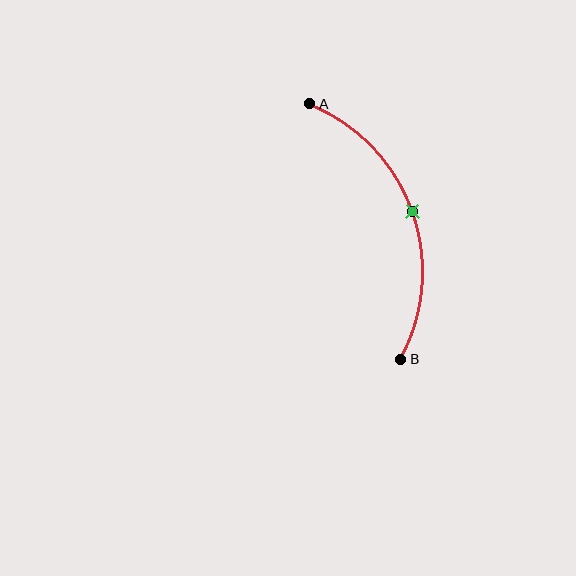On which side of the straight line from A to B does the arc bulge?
The arc bulges to the right of the straight line connecting A and B.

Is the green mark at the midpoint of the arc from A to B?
Yes. The green mark lies on the arc at equal arc-length from both A and B — it is the arc midpoint.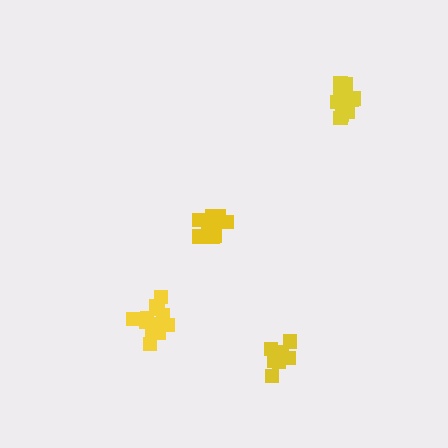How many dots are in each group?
Group 1: 12 dots, Group 2: 10 dots, Group 3: 7 dots, Group 4: 13 dots (42 total).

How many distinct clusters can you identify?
There are 4 distinct clusters.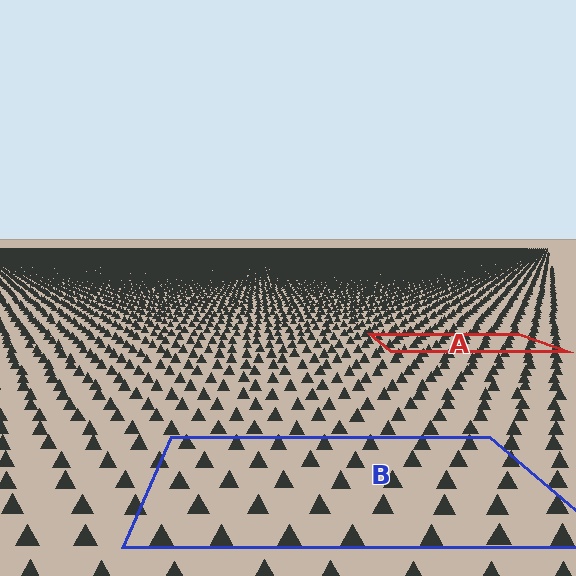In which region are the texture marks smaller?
The texture marks are smaller in region A, because it is farther away.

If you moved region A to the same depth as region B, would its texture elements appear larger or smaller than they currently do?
They would appear larger. At a closer depth, the same texture elements are projected at a bigger on-screen size.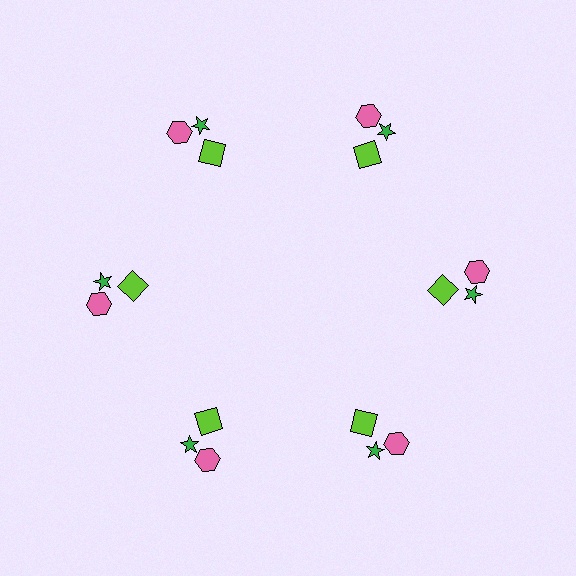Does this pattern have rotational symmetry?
Yes, this pattern has 6-fold rotational symmetry. It looks the same after rotating 60 degrees around the center.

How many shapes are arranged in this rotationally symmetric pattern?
There are 18 shapes, arranged in 6 groups of 3.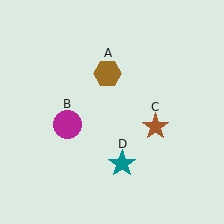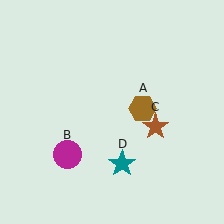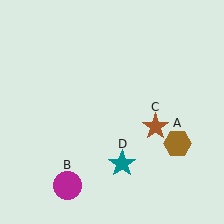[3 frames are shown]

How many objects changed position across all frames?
2 objects changed position: brown hexagon (object A), magenta circle (object B).